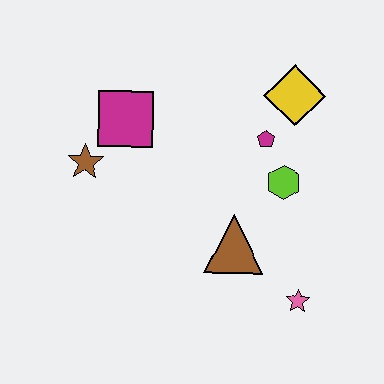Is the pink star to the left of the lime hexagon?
No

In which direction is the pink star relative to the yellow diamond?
The pink star is below the yellow diamond.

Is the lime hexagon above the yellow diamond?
No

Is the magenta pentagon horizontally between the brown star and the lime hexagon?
Yes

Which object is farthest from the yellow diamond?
The brown star is farthest from the yellow diamond.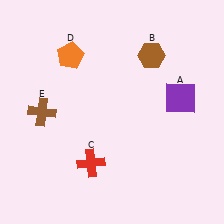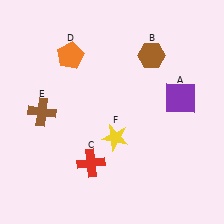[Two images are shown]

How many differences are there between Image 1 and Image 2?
There is 1 difference between the two images.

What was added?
A yellow star (F) was added in Image 2.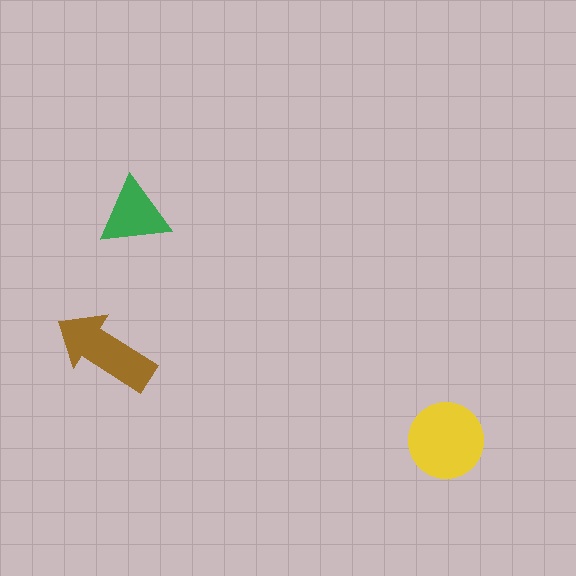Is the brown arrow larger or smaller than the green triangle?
Larger.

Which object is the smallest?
The green triangle.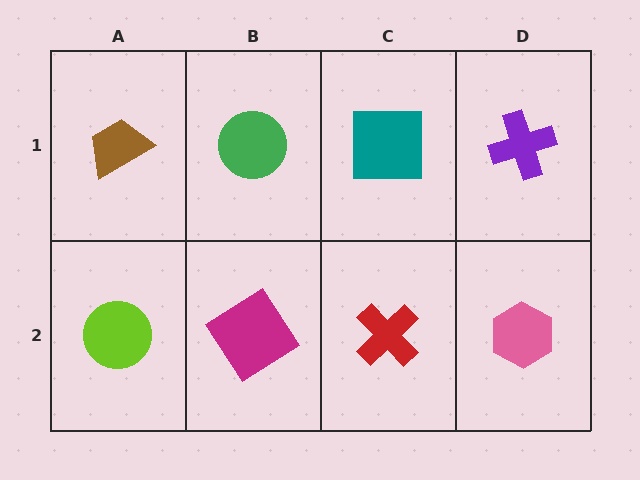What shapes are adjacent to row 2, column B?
A green circle (row 1, column B), a lime circle (row 2, column A), a red cross (row 2, column C).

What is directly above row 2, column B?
A green circle.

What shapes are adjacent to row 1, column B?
A magenta diamond (row 2, column B), a brown trapezoid (row 1, column A), a teal square (row 1, column C).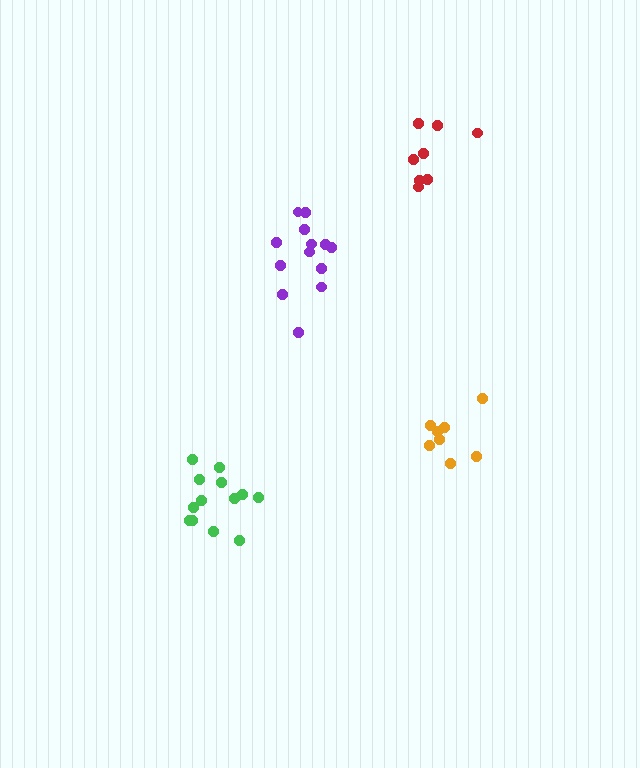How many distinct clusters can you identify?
There are 4 distinct clusters.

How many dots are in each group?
Group 1: 13 dots, Group 2: 13 dots, Group 3: 9 dots, Group 4: 8 dots (43 total).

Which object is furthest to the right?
The orange cluster is rightmost.